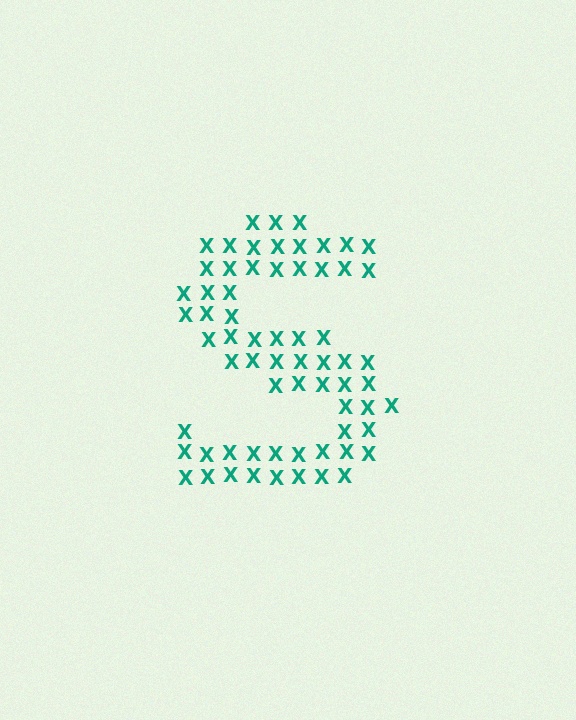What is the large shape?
The large shape is the letter S.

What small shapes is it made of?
It is made of small letter X's.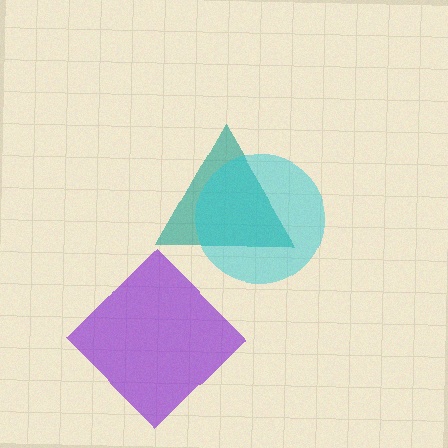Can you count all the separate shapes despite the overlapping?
Yes, there are 3 separate shapes.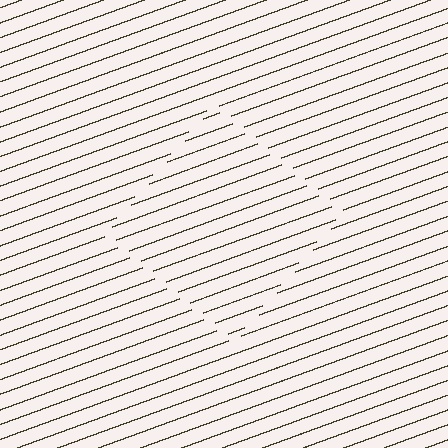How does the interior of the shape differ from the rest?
The interior of the shape contains the same grating, shifted by half a period — the contour is defined by the phase discontinuity where line-ends from the inner and outer gratings abut.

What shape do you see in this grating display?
An illusory square. The interior of the shape contains the same grating, shifted by half a period — the contour is defined by the phase discontinuity where line-ends from the inner and outer gratings abut.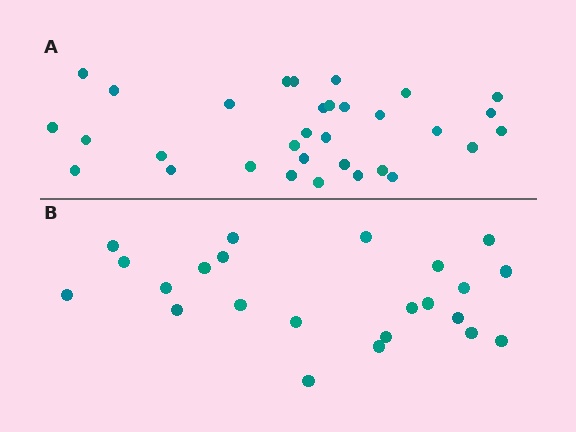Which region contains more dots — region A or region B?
Region A (the top region) has more dots.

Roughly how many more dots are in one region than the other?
Region A has roughly 8 or so more dots than region B.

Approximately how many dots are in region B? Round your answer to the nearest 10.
About 20 dots. (The exact count is 23, which rounds to 20.)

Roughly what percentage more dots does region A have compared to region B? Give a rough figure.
About 40% more.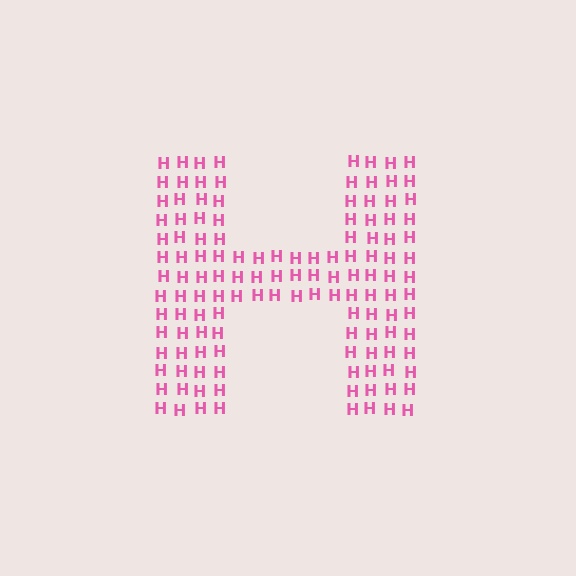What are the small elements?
The small elements are letter H's.